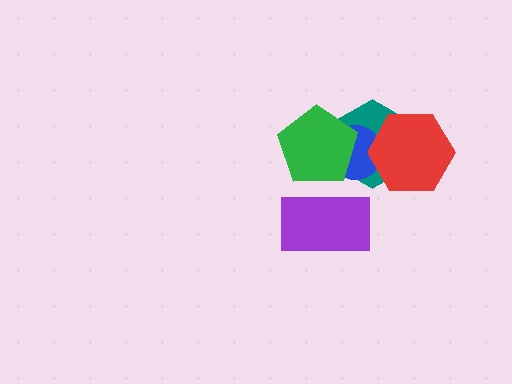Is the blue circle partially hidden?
Yes, it is partially covered by another shape.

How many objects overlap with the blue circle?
3 objects overlap with the blue circle.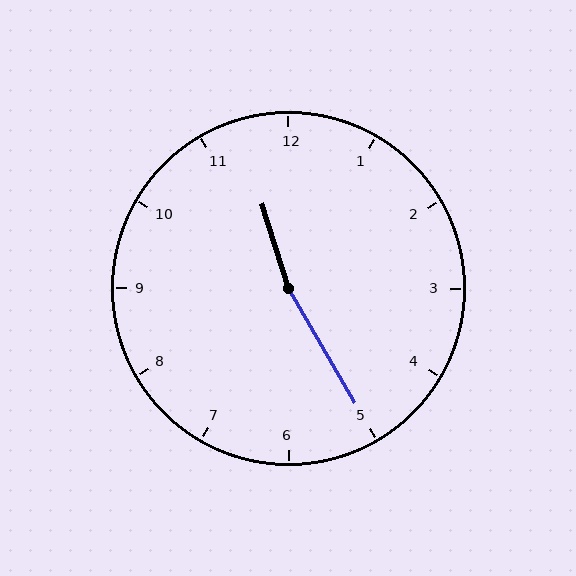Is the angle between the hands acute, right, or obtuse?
It is obtuse.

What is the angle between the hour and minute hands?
Approximately 168 degrees.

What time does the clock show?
11:25.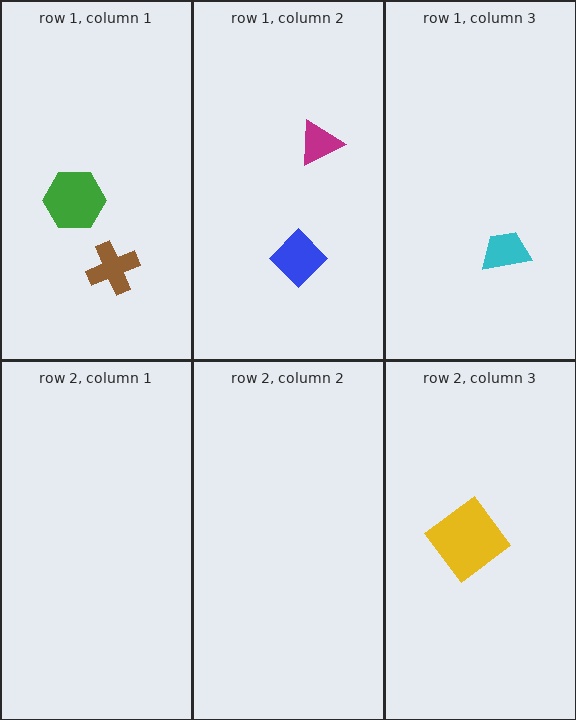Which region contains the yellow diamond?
The row 2, column 3 region.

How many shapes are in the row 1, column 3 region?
1.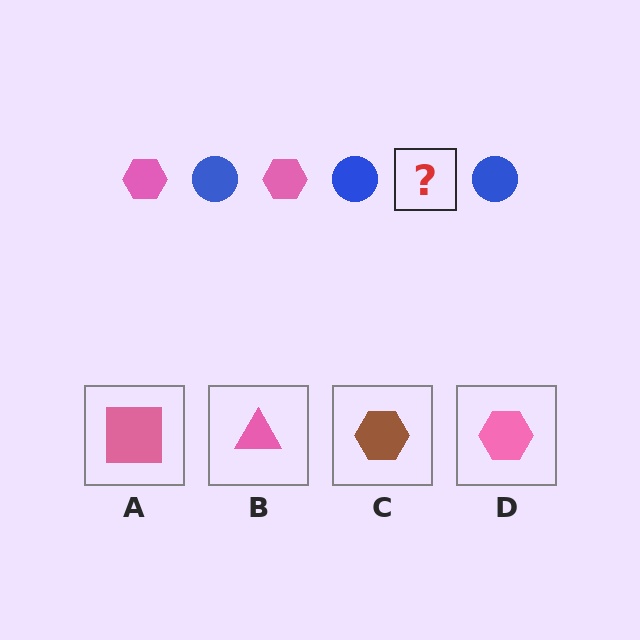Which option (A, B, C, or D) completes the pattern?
D.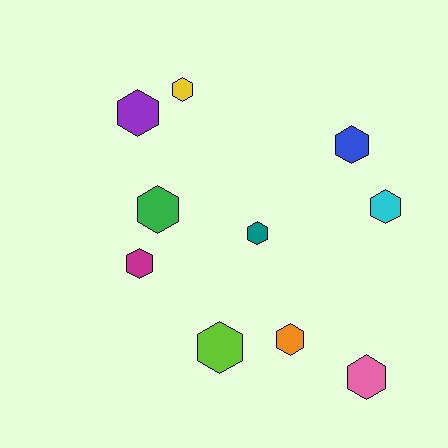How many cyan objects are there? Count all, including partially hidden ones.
There is 1 cyan object.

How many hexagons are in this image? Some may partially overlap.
There are 10 hexagons.